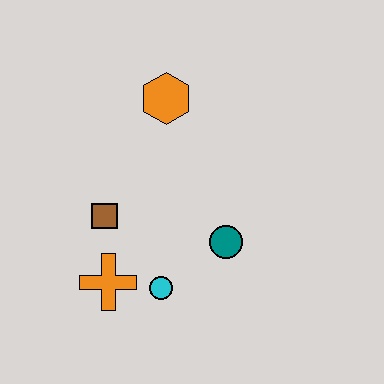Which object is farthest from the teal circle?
The orange hexagon is farthest from the teal circle.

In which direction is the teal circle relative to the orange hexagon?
The teal circle is below the orange hexagon.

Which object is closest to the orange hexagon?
The brown square is closest to the orange hexagon.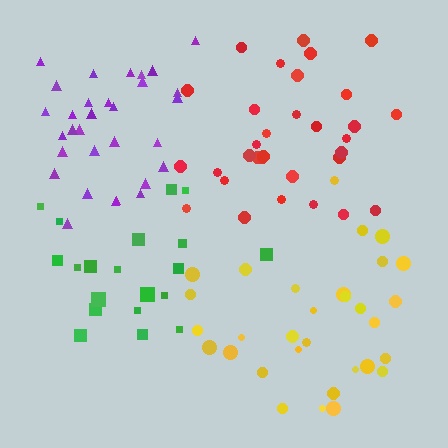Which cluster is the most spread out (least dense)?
Green.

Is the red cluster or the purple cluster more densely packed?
Purple.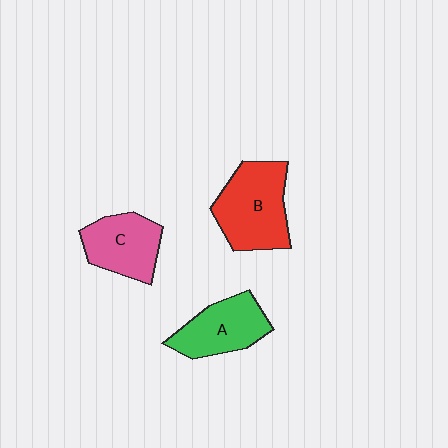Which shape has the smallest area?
Shape C (pink).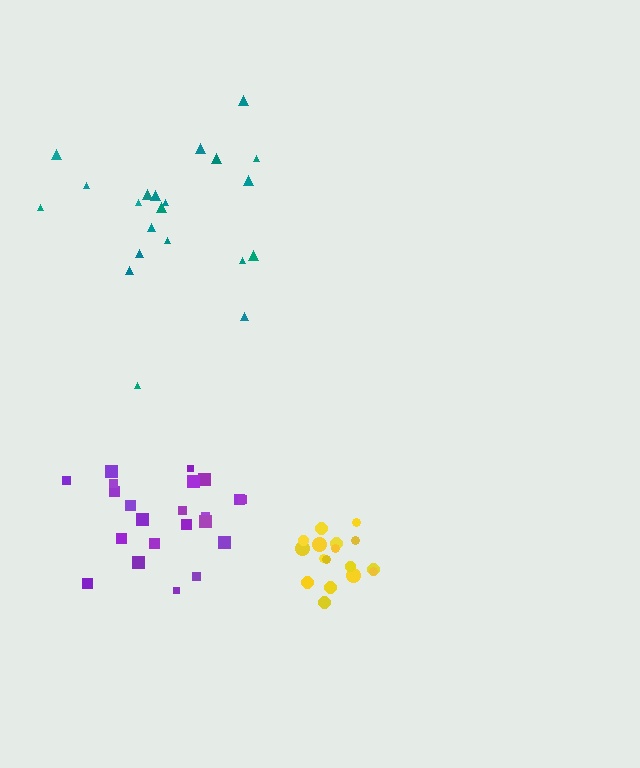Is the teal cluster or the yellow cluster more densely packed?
Yellow.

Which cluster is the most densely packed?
Yellow.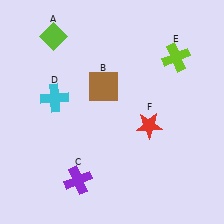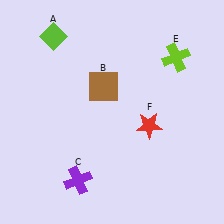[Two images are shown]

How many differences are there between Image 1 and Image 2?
There is 1 difference between the two images.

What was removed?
The cyan cross (D) was removed in Image 2.